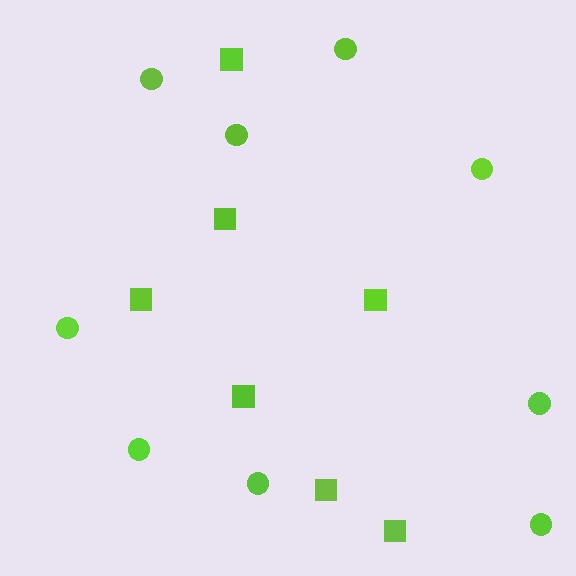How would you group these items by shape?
There are 2 groups: one group of squares (7) and one group of circles (9).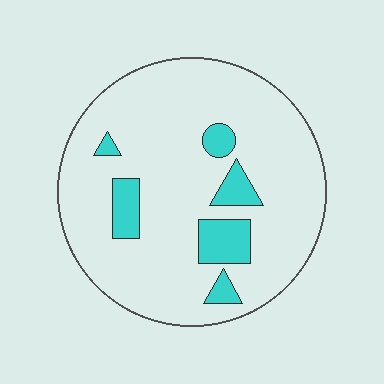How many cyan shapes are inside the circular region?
6.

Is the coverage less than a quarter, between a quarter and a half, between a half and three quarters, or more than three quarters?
Less than a quarter.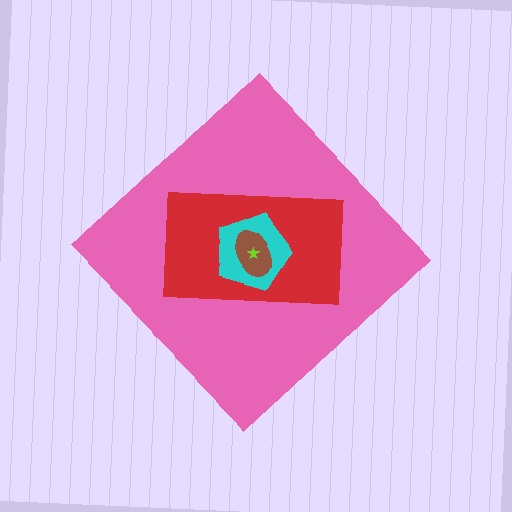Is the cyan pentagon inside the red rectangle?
Yes.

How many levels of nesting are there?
5.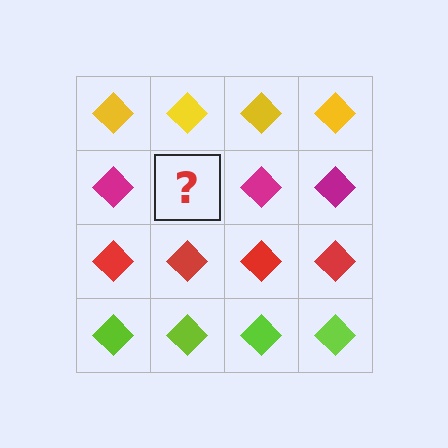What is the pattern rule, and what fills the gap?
The rule is that each row has a consistent color. The gap should be filled with a magenta diamond.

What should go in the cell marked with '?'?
The missing cell should contain a magenta diamond.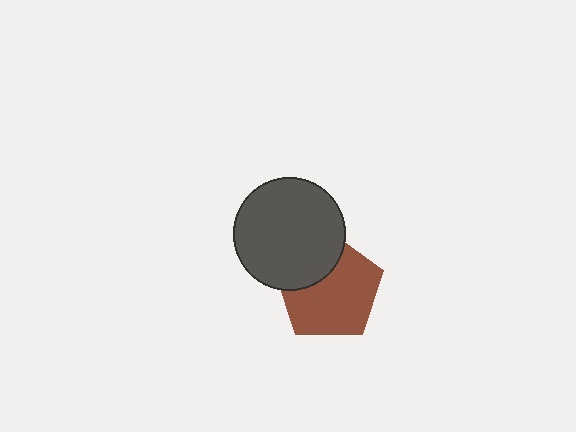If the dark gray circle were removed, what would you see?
You would see the complete brown pentagon.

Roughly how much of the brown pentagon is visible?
Most of it is visible (roughly 70%).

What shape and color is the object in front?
The object in front is a dark gray circle.